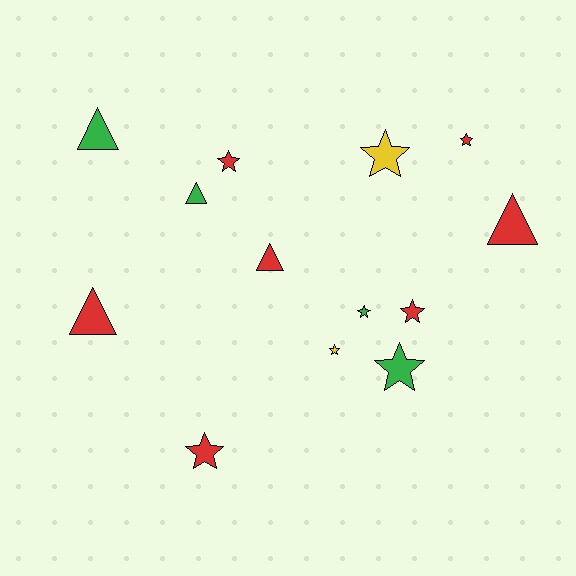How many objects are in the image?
There are 13 objects.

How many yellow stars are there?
There are 2 yellow stars.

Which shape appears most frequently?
Star, with 8 objects.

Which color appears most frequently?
Red, with 7 objects.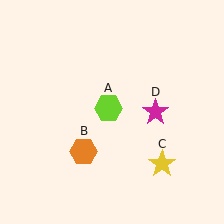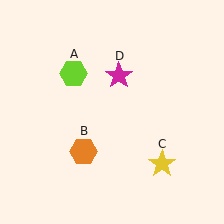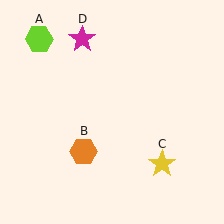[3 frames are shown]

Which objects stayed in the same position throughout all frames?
Orange hexagon (object B) and yellow star (object C) remained stationary.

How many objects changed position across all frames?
2 objects changed position: lime hexagon (object A), magenta star (object D).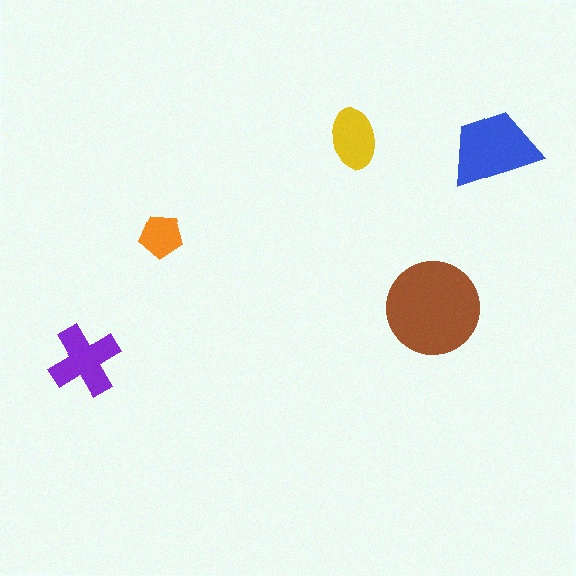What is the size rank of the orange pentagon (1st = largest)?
5th.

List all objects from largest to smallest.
The brown circle, the blue trapezoid, the purple cross, the yellow ellipse, the orange pentagon.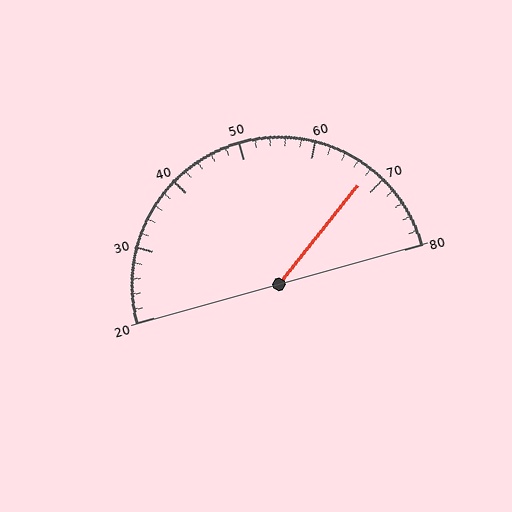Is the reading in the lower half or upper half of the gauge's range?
The reading is in the upper half of the range (20 to 80).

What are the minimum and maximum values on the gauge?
The gauge ranges from 20 to 80.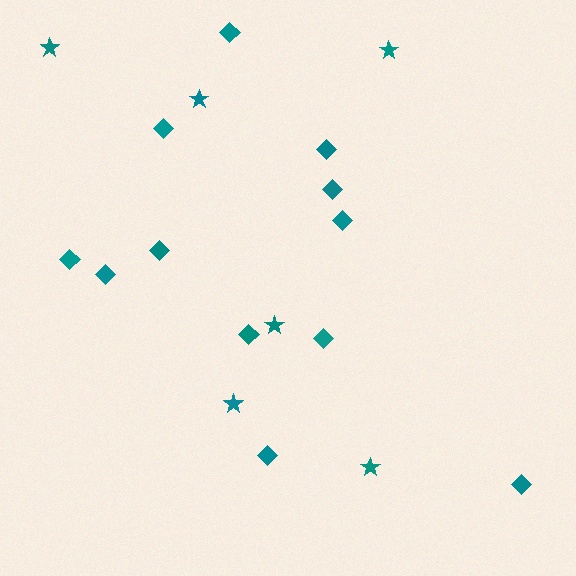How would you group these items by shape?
There are 2 groups: one group of diamonds (12) and one group of stars (6).